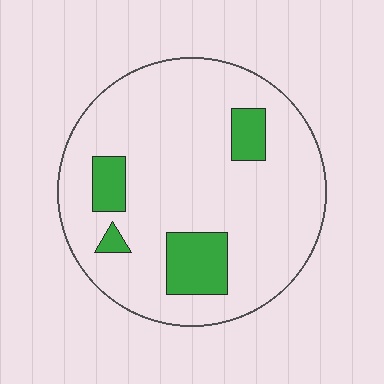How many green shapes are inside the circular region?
4.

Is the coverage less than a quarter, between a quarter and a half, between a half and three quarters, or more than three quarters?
Less than a quarter.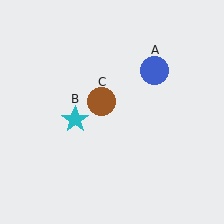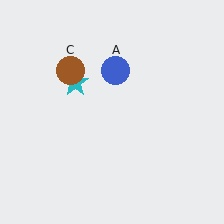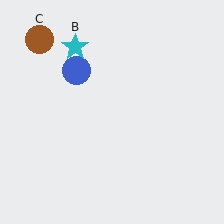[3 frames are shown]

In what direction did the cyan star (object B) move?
The cyan star (object B) moved up.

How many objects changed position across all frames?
3 objects changed position: blue circle (object A), cyan star (object B), brown circle (object C).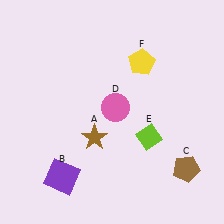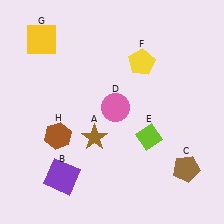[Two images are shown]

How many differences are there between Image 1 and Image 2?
There are 2 differences between the two images.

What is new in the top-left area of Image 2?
A yellow square (G) was added in the top-left area of Image 2.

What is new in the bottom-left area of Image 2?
A brown hexagon (H) was added in the bottom-left area of Image 2.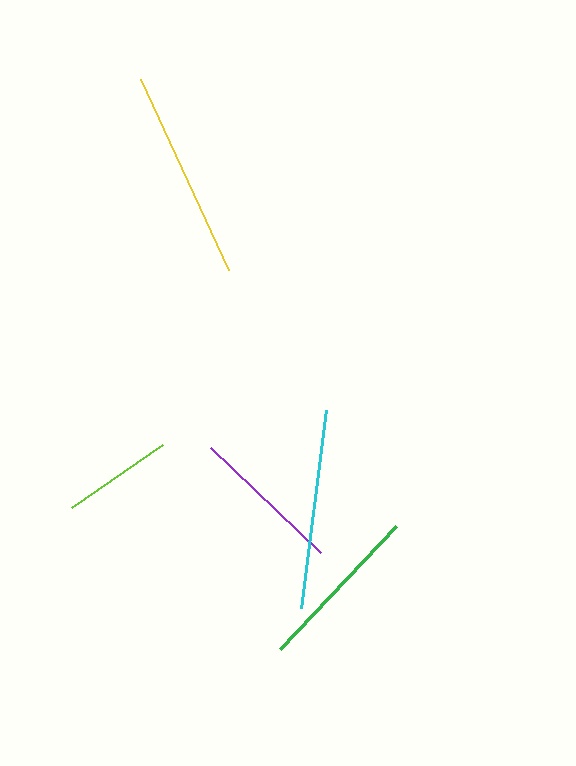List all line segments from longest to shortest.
From longest to shortest: yellow, cyan, green, purple, lime.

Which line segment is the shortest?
The lime line is the shortest at approximately 111 pixels.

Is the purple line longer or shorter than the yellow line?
The yellow line is longer than the purple line.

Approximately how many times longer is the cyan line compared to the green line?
The cyan line is approximately 1.2 times the length of the green line.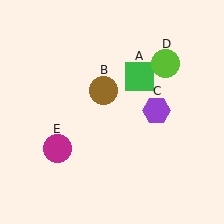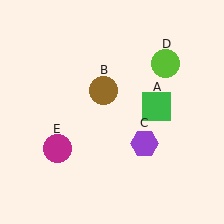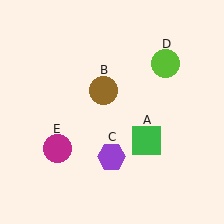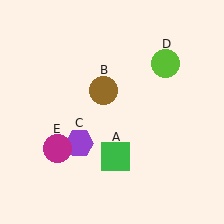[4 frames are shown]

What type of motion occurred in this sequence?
The green square (object A), purple hexagon (object C) rotated clockwise around the center of the scene.